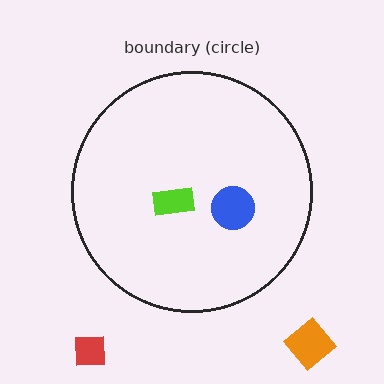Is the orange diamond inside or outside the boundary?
Outside.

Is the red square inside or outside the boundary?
Outside.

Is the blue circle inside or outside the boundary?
Inside.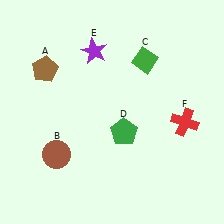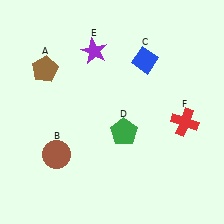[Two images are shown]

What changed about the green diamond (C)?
In Image 1, C is green. In Image 2, it changed to blue.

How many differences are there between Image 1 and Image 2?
There is 1 difference between the two images.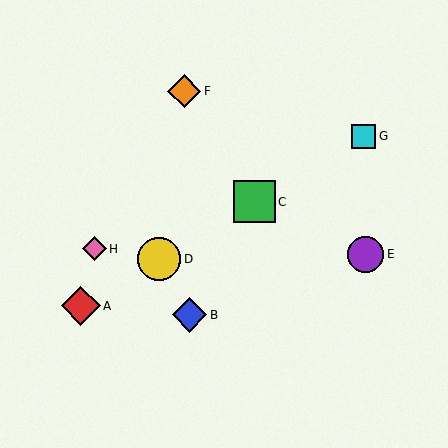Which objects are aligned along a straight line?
Objects A, C, D, G are aligned along a straight line.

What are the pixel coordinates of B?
Object B is at (190, 315).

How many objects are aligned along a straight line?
4 objects (A, C, D, G) are aligned along a straight line.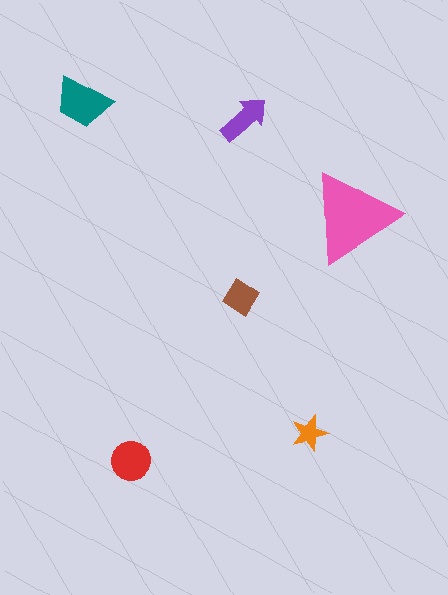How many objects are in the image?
There are 6 objects in the image.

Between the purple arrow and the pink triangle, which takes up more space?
The pink triangle.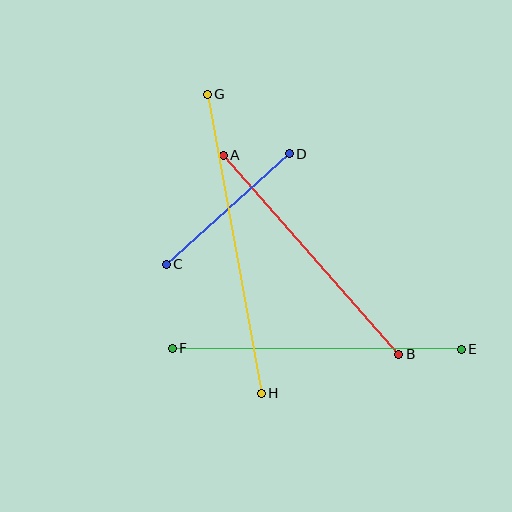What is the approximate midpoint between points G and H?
The midpoint is at approximately (234, 244) pixels.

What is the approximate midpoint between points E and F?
The midpoint is at approximately (317, 349) pixels.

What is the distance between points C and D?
The distance is approximately 165 pixels.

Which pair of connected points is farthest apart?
Points G and H are farthest apart.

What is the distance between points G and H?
The distance is approximately 304 pixels.